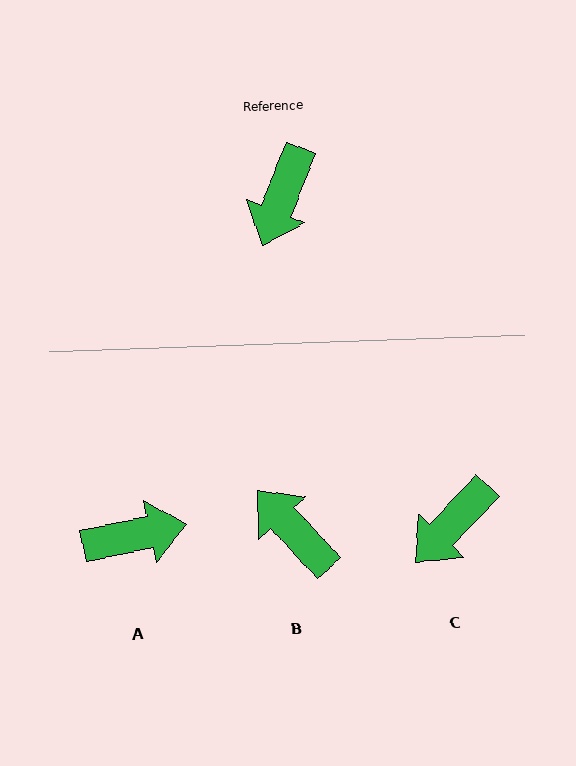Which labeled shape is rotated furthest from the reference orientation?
A, about 124 degrees away.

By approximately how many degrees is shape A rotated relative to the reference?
Approximately 124 degrees counter-clockwise.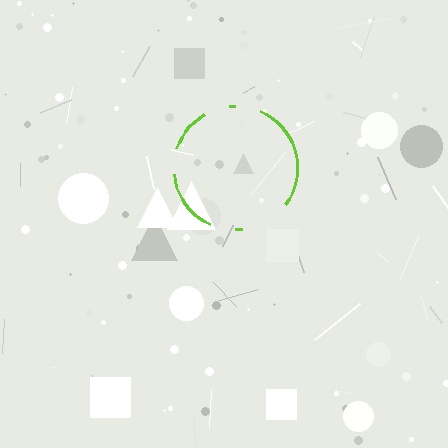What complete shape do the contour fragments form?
The contour fragments form a circle.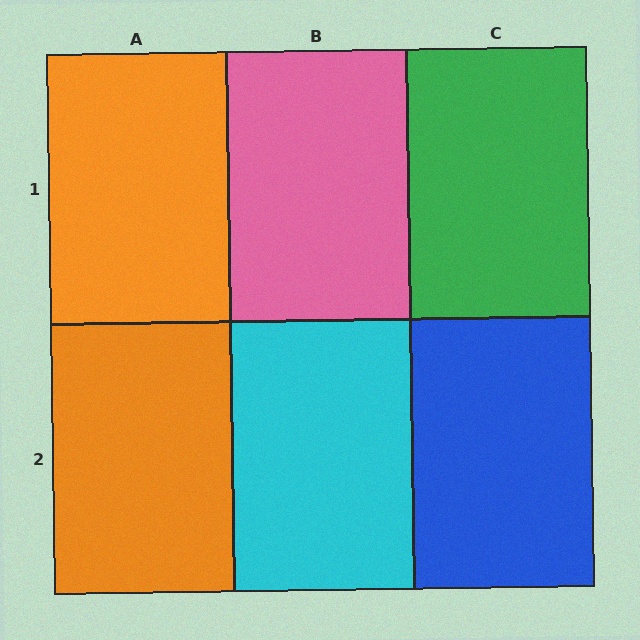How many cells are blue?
1 cell is blue.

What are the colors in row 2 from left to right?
Orange, cyan, blue.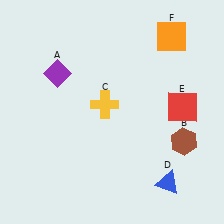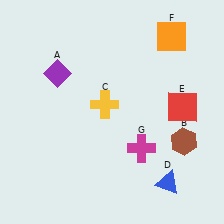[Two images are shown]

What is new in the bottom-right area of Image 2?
A magenta cross (G) was added in the bottom-right area of Image 2.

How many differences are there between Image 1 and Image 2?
There is 1 difference between the two images.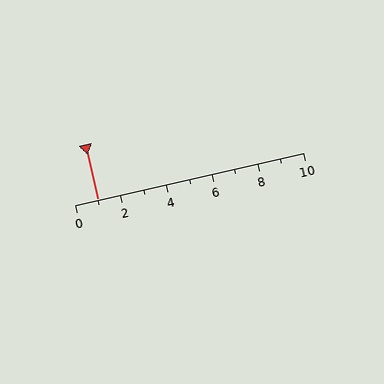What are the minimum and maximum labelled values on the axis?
The axis runs from 0 to 10.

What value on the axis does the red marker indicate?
The marker indicates approximately 1.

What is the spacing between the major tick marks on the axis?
The major ticks are spaced 2 apart.